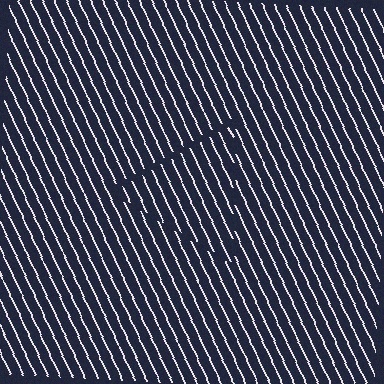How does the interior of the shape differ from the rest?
The interior of the shape contains the same grating, shifted by half a period — the contour is defined by the phase discontinuity where line-ends from the inner and outer gratings abut.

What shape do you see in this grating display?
An illusory triangle. The interior of the shape contains the same grating, shifted by half a period — the contour is defined by the phase discontinuity where line-ends from the inner and outer gratings abut.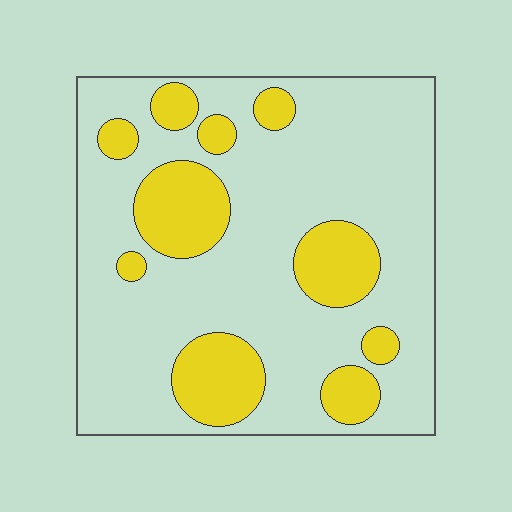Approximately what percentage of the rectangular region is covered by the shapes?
Approximately 25%.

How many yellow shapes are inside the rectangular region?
10.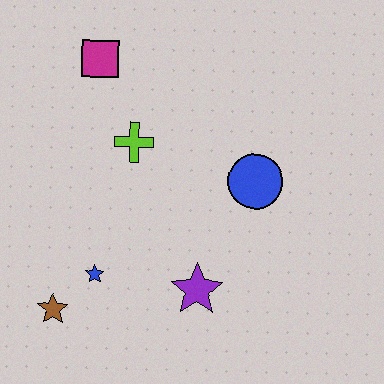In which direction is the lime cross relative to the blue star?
The lime cross is above the blue star.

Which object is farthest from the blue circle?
The brown star is farthest from the blue circle.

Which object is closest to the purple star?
The blue star is closest to the purple star.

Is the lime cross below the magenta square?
Yes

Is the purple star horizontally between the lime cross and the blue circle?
Yes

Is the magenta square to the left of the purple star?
Yes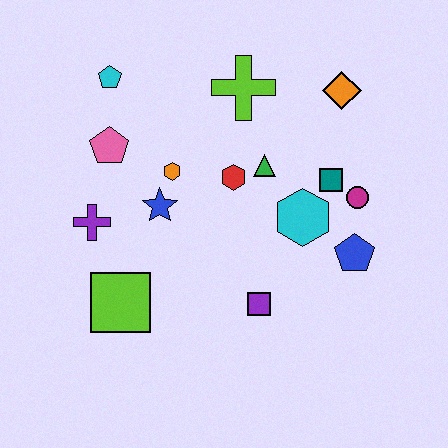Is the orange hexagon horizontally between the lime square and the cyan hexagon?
Yes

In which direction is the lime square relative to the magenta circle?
The lime square is to the left of the magenta circle.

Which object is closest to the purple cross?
The blue star is closest to the purple cross.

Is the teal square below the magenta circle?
No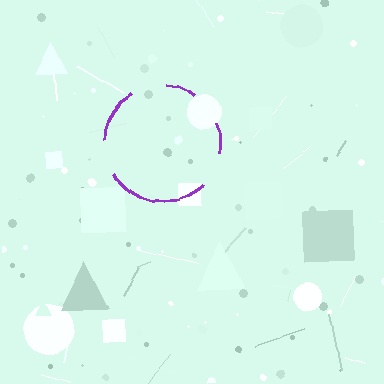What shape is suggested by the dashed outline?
The dashed outline suggests a circle.